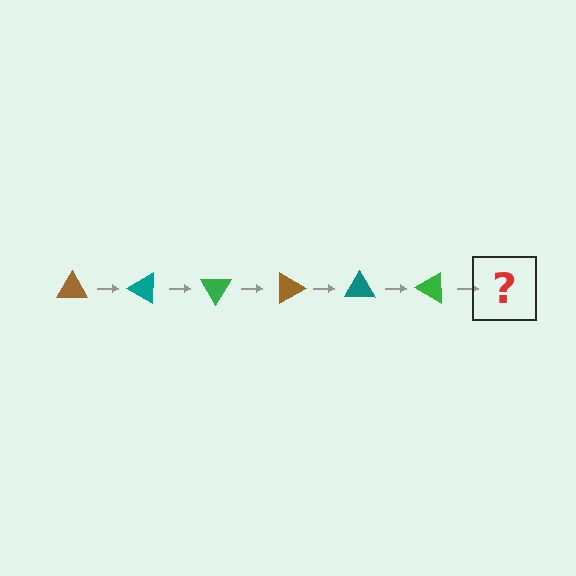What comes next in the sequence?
The next element should be a brown triangle, rotated 180 degrees from the start.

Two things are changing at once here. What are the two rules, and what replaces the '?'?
The two rules are that it rotates 30 degrees each step and the color cycles through brown, teal, and green. The '?' should be a brown triangle, rotated 180 degrees from the start.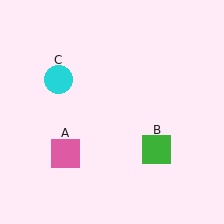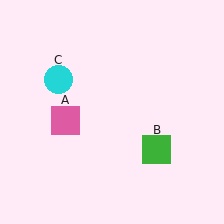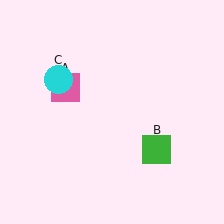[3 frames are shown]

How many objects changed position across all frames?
1 object changed position: pink square (object A).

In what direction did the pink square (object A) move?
The pink square (object A) moved up.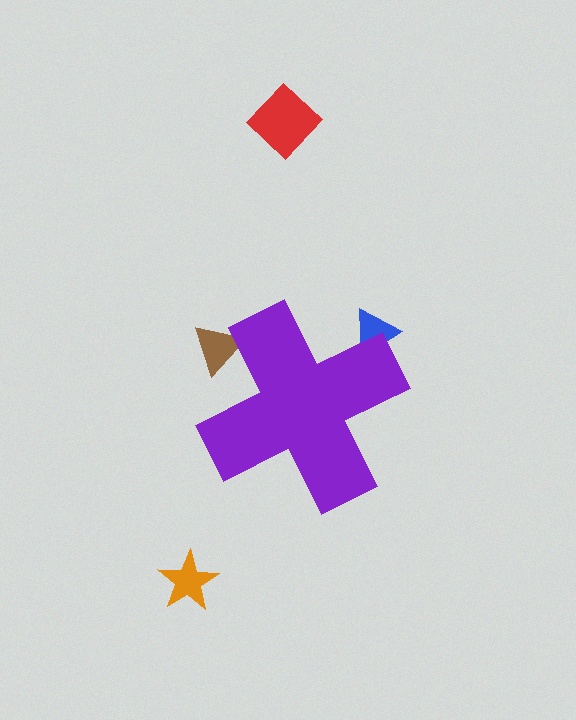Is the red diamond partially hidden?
No, the red diamond is fully visible.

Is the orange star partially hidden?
No, the orange star is fully visible.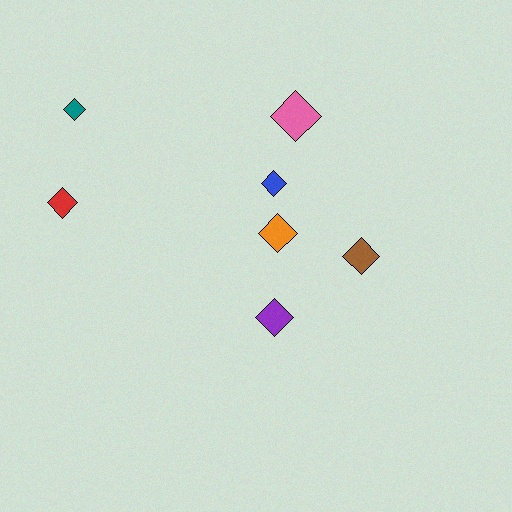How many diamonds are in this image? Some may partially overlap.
There are 7 diamonds.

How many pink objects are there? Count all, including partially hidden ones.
There is 1 pink object.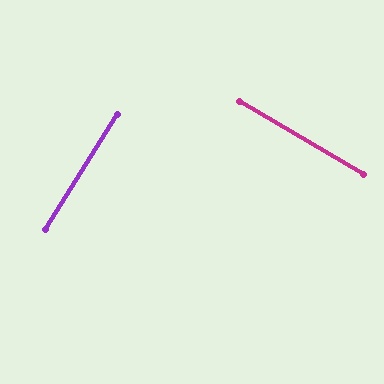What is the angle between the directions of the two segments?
Approximately 88 degrees.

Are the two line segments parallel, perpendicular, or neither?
Perpendicular — they meet at approximately 88°.